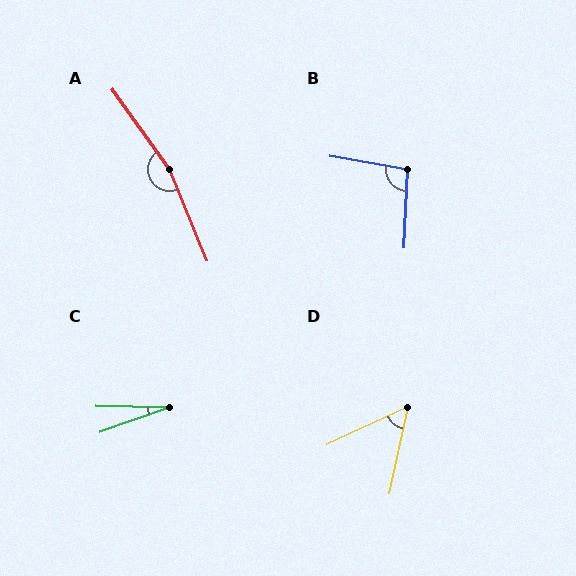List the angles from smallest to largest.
C (20°), D (53°), B (97°), A (167°).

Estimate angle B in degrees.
Approximately 97 degrees.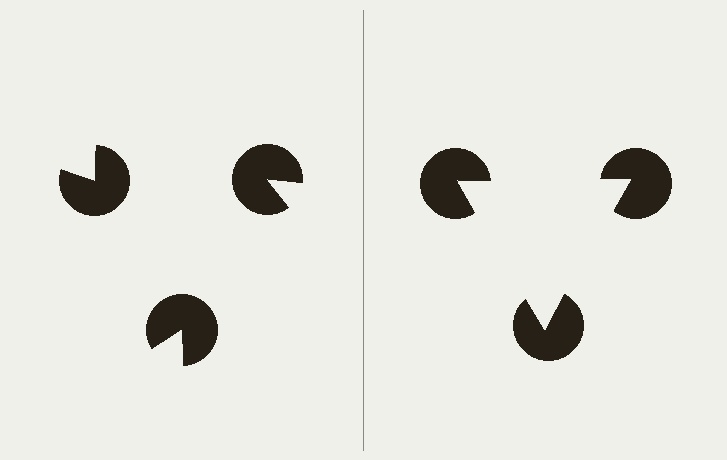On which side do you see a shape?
An illusory triangle appears on the right side. On the left side the wedge cuts are rotated, so no coherent shape forms.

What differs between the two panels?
The pac-man discs are positioned identically on both sides; only the wedge orientations differ. On the right they align to a triangle; on the left they are misaligned.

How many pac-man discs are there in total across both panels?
6 — 3 on each side.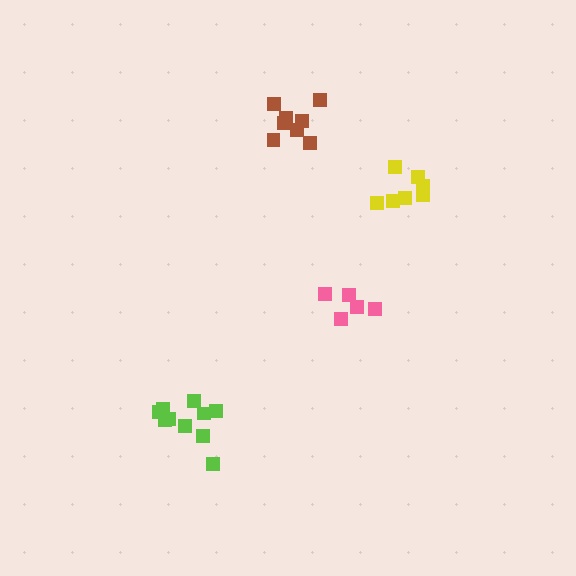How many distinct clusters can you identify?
There are 4 distinct clusters.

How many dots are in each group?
Group 1: 5 dots, Group 2: 7 dots, Group 3: 8 dots, Group 4: 10 dots (30 total).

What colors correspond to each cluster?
The clusters are colored: pink, yellow, brown, lime.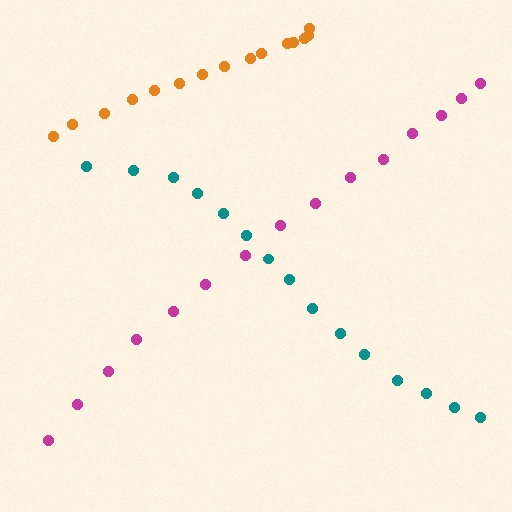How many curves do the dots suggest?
There are 3 distinct paths.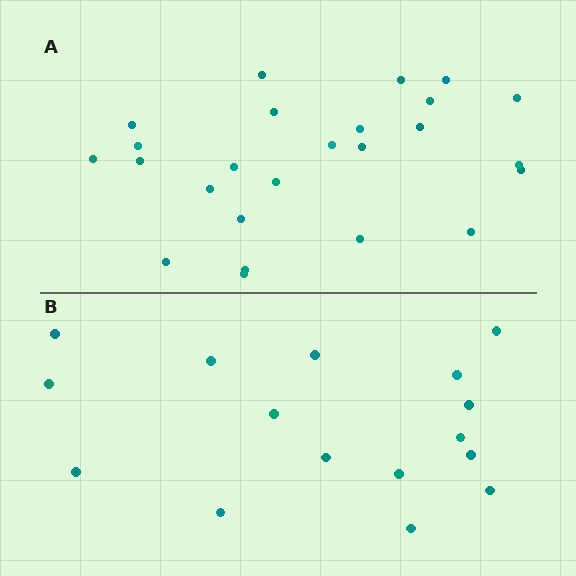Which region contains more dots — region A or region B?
Region A (the top region) has more dots.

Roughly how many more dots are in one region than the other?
Region A has roughly 8 or so more dots than region B.